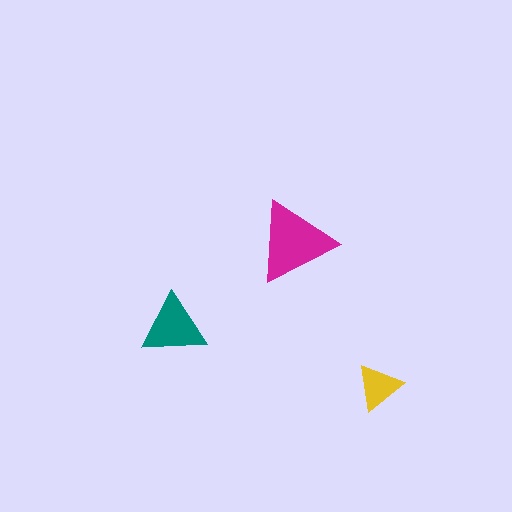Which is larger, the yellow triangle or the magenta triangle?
The magenta one.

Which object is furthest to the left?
The teal triangle is leftmost.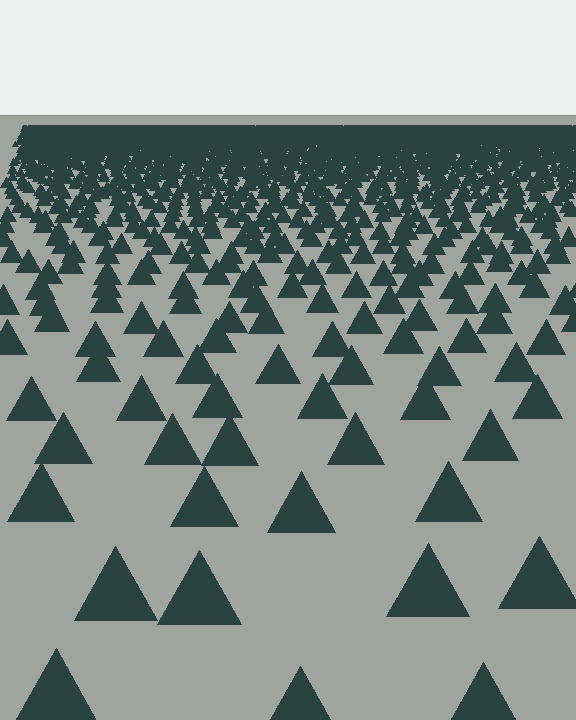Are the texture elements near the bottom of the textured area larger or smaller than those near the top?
Larger. Near the bottom, elements are closer to the viewer and appear at a bigger on-screen size.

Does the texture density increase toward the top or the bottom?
Density increases toward the top.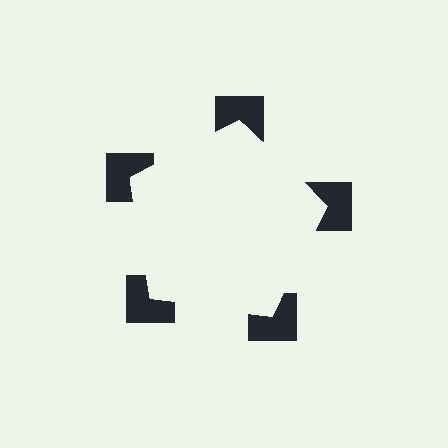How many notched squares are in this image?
There are 5 — one at each vertex of the illusory pentagon.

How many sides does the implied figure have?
5 sides.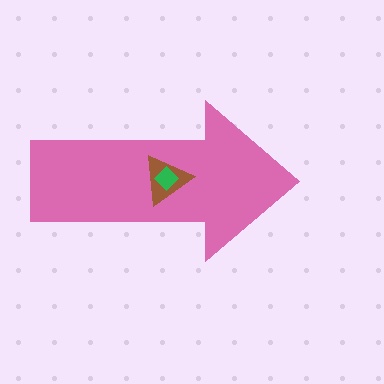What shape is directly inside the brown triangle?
The green diamond.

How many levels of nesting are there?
3.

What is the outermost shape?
The pink arrow.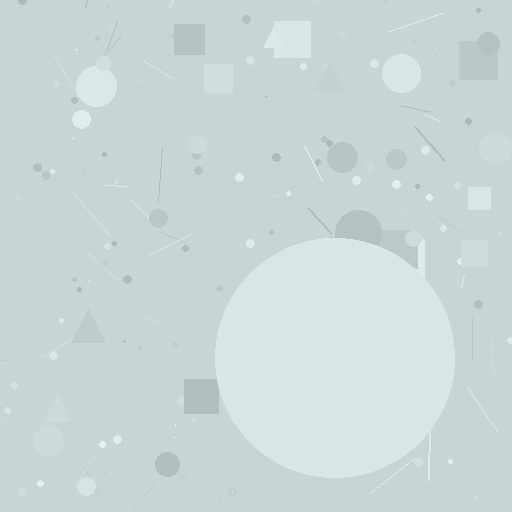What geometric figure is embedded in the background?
A circle is embedded in the background.